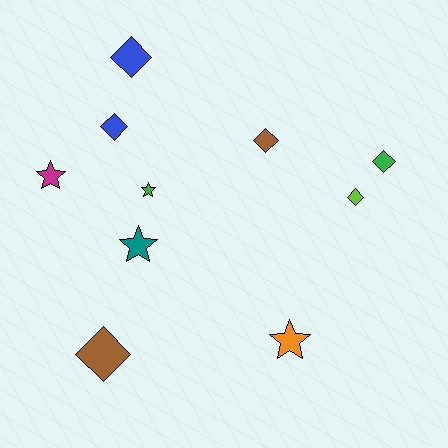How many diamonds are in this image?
There are 6 diamonds.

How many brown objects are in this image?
There are 2 brown objects.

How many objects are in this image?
There are 10 objects.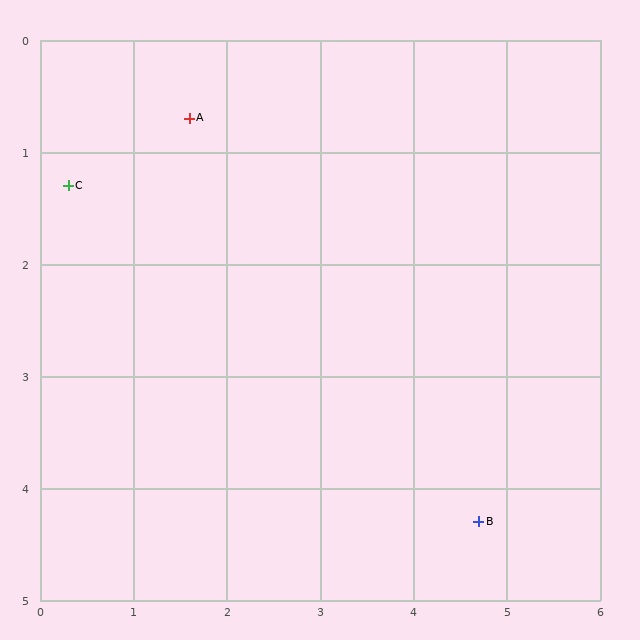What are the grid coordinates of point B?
Point B is at approximately (4.7, 4.3).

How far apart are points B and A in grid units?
Points B and A are about 4.8 grid units apart.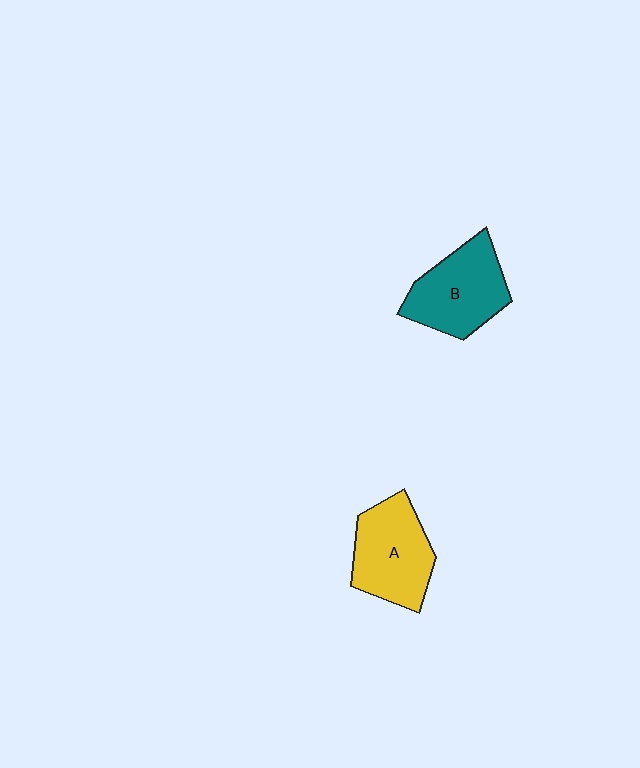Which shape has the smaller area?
Shape B (teal).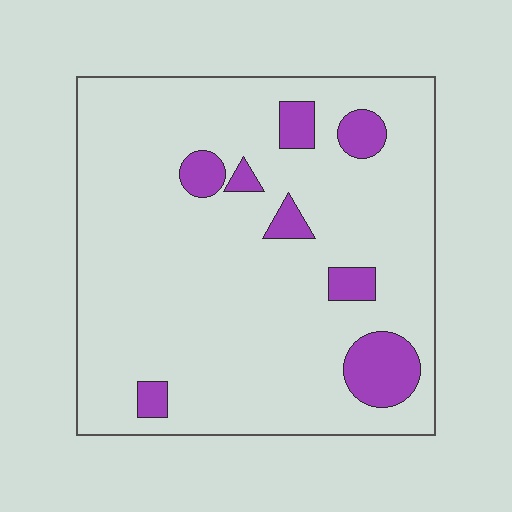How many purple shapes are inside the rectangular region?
8.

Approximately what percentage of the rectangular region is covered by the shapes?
Approximately 10%.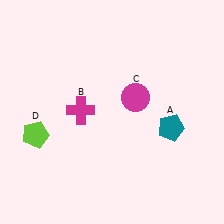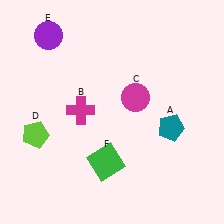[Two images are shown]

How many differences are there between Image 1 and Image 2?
There are 2 differences between the two images.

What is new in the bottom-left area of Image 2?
A green square (F) was added in the bottom-left area of Image 2.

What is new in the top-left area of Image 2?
A purple circle (E) was added in the top-left area of Image 2.